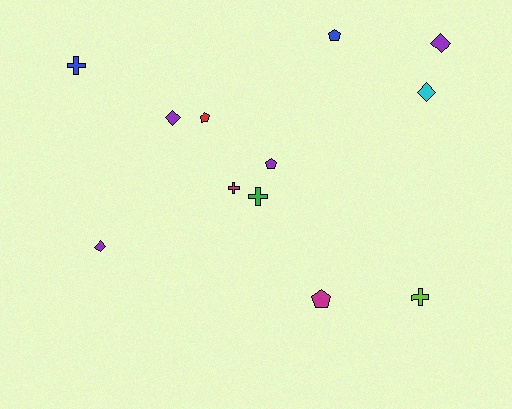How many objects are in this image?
There are 12 objects.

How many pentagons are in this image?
There are 4 pentagons.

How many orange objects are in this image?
There are no orange objects.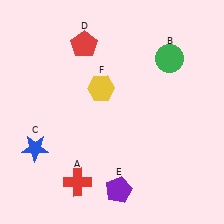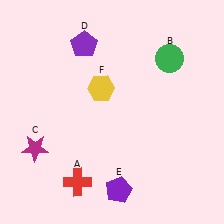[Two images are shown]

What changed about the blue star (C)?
In Image 1, C is blue. In Image 2, it changed to magenta.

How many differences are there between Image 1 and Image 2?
There are 2 differences between the two images.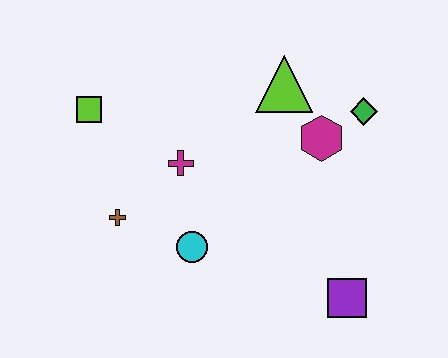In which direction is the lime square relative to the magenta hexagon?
The lime square is to the left of the magenta hexagon.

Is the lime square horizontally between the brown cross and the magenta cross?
No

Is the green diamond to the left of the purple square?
No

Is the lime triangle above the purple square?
Yes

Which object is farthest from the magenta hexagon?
The lime square is farthest from the magenta hexagon.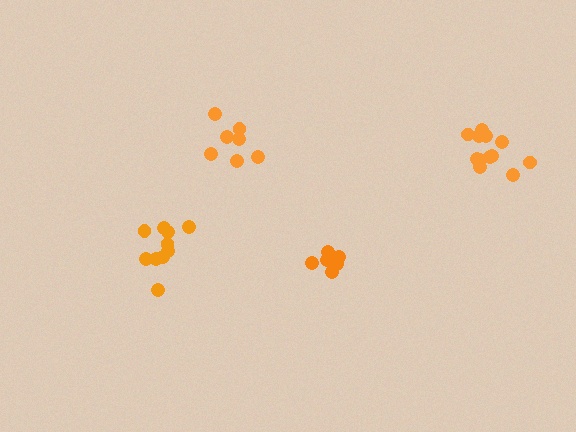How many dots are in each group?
Group 1: 7 dots, Group 2: 12 dots, Group 3: 10 dots, Group 4: 7 dots (36 total).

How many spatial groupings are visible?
There are 4 spatial groupings.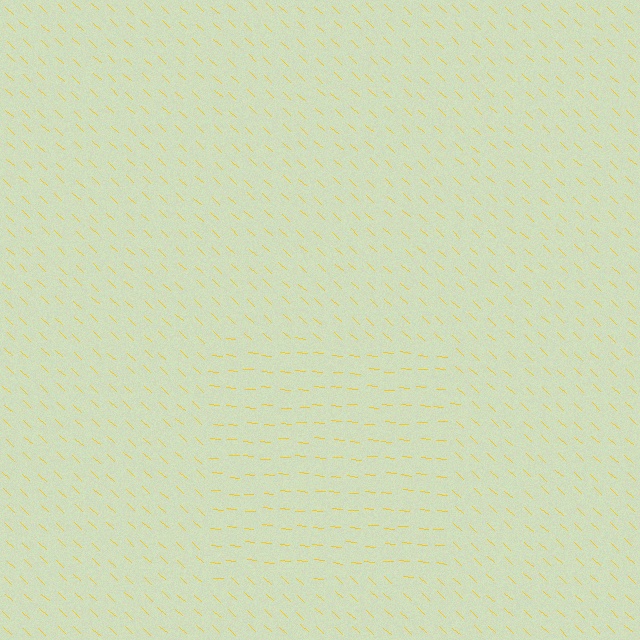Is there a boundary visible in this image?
Yes, there is a texture boundary formed by a change in line orientation.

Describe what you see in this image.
The image is filled with small yellow line segments. A rectangle region in the image has lines oriented differently from the surrounding lines, creating a visible texture boundary.